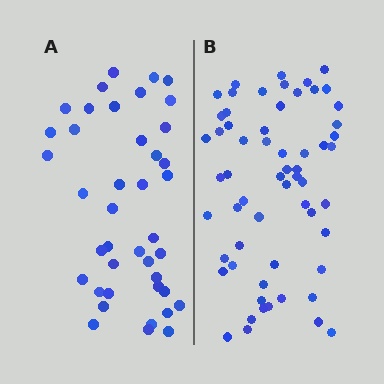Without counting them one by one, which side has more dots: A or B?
Region B (the right region) has more dots.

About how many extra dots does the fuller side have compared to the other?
Region B has approximately 20 more dots than region A.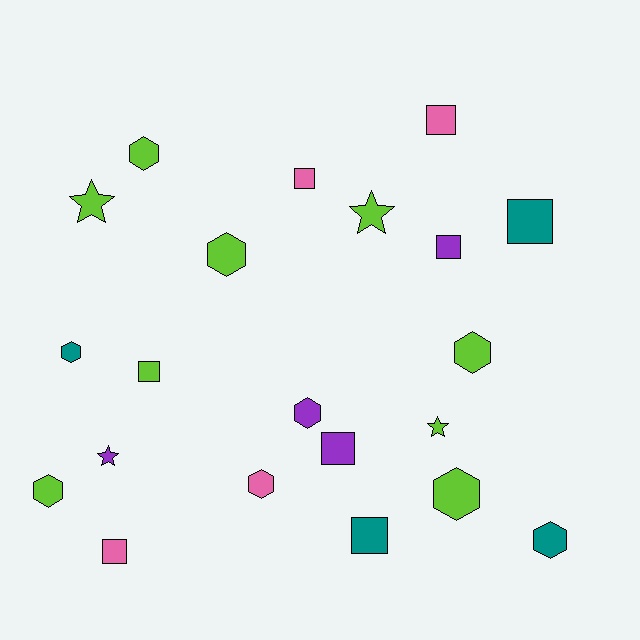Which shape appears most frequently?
Hexagon, with 9 objects.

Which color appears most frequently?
Lime, with 9 objects.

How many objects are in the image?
There are 21 objects.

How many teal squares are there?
There are 2 teal squares.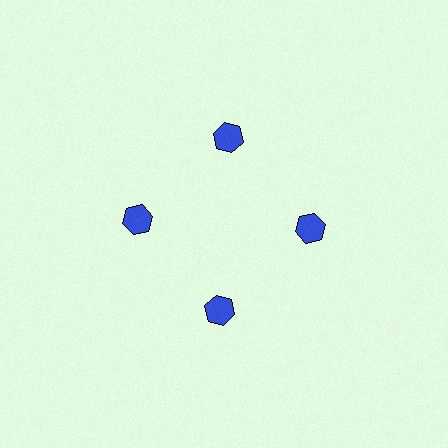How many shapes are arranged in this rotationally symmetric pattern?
There are 4 shapes, arranged in 4 groups of 1.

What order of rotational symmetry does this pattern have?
This pattern has 4-fold rotational symmetry.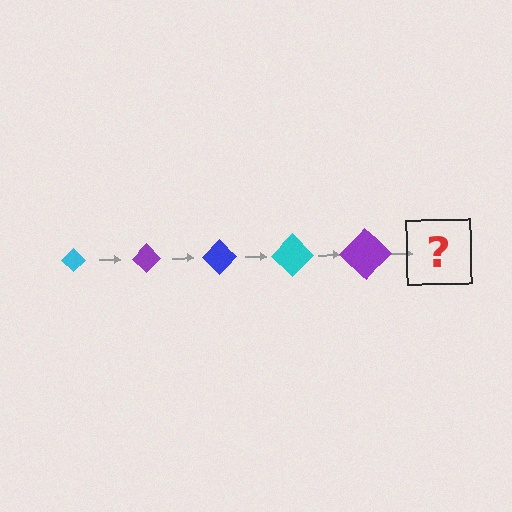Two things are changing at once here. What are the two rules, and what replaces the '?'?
The two rules are that the diamond grows larger each step and the color cycles through cyan, purple, and blue. The '?' should be a blue diamond, larger than the previous one.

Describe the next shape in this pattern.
It should be a blue diamond, larger than the previous one.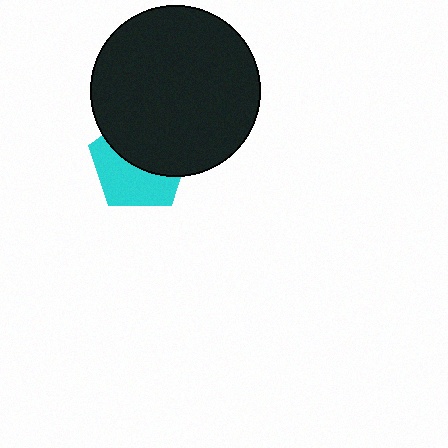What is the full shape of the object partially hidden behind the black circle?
The partially hidden object is a cyan pentagon.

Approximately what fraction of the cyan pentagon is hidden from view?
Roughly 52% of the cyan pentagon is hidden behind the black circle.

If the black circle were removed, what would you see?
You would see the complete cyan pentagon.